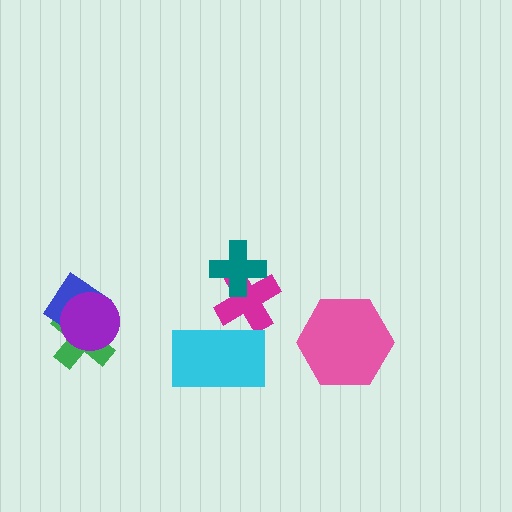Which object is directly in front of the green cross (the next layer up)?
The blue diamond is directly in front of the green cross.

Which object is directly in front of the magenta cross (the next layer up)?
The teal cross is directly in front of the magenta cross.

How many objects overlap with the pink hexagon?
0 objects overlap with the pink hexagon.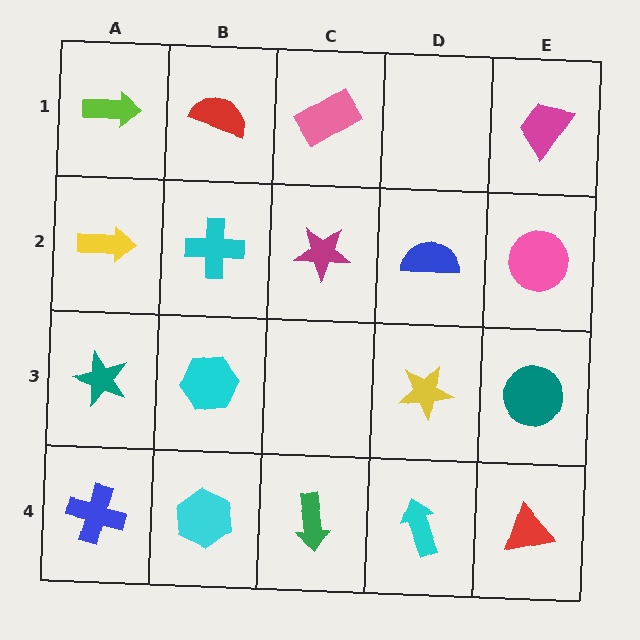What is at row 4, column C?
A green arrow.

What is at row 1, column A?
A lime arrow.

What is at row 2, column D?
A blue semicircle.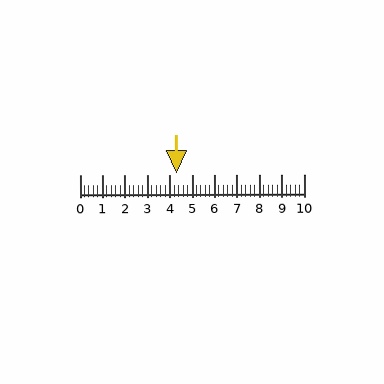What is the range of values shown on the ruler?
The ruler shows values from 0 to 10.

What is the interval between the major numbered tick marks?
The major tick marks are spaced 1 units apart.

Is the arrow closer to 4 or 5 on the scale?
The arrow is closer to 4.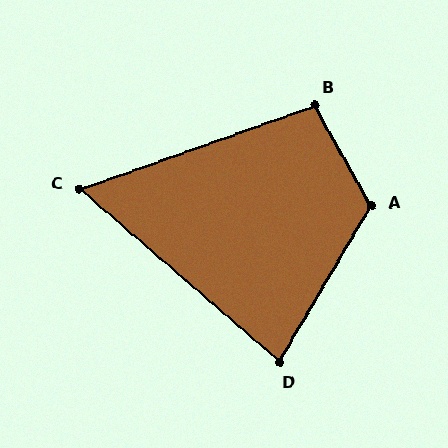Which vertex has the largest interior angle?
A, at approximately 120 degrees.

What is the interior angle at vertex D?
Approximately 80 degrees (acute).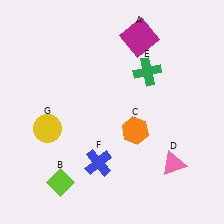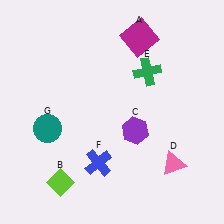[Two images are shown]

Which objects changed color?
C changed from orange to purple. G changed from yellow to teal.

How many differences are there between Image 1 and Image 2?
There are 2 differences between the two images.